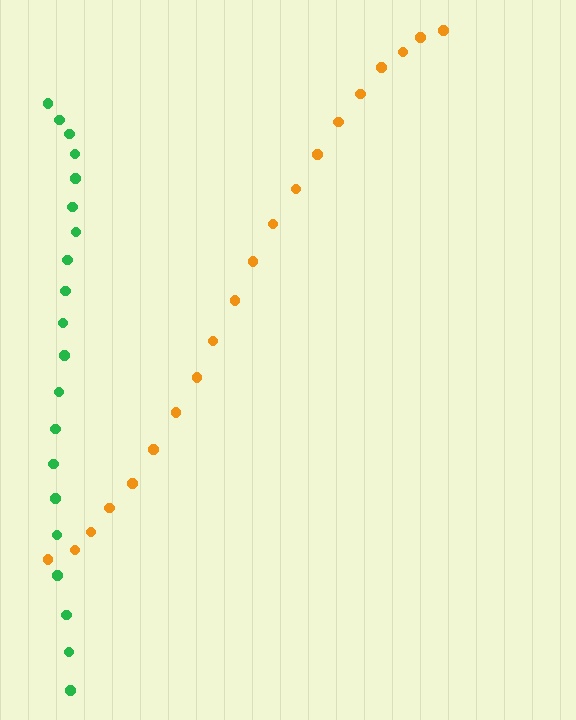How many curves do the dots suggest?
There are 2 distinct paths.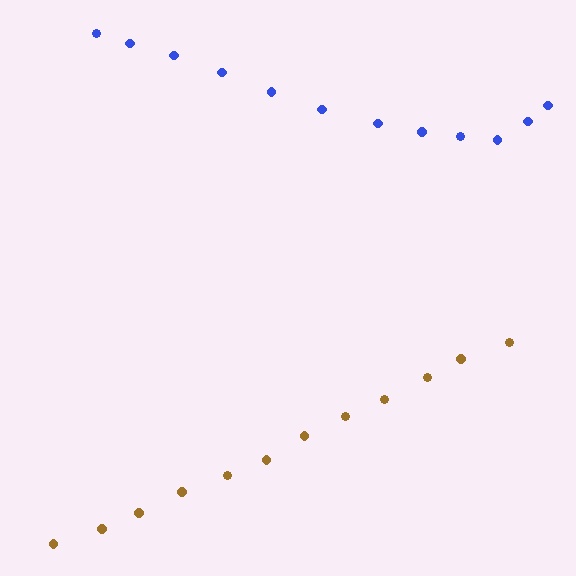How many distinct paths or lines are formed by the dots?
There are 2 distinct paths.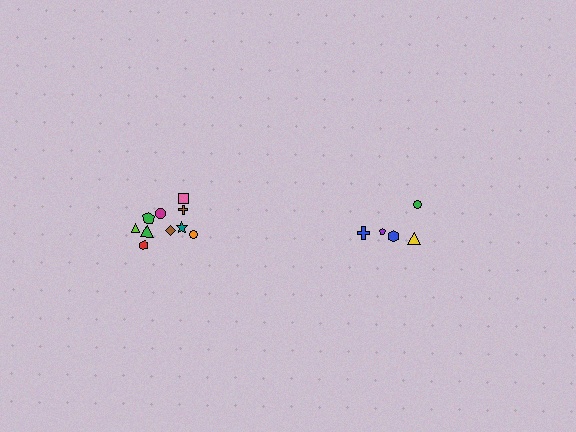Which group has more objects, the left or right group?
The left group.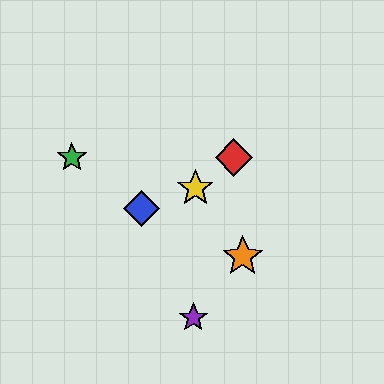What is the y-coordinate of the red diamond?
The red diamond is at y≈157.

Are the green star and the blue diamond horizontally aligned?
No, the green star is at y≈157 and the blue diamond is at y≈208.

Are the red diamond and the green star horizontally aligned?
Yes, both are at y≈157.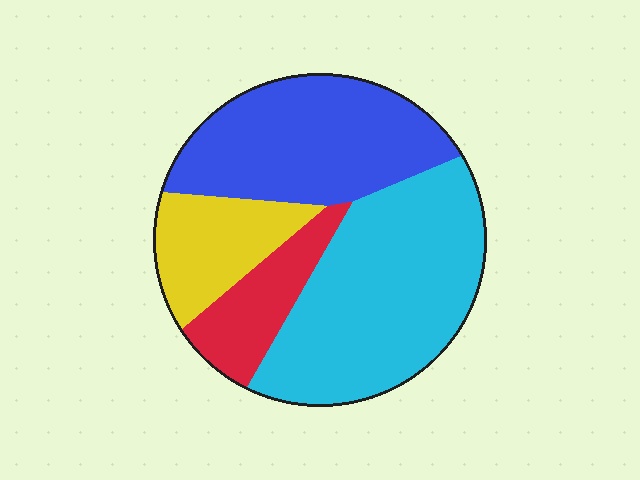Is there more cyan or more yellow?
Cyan.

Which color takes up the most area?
Cyan, at roughly 40%.